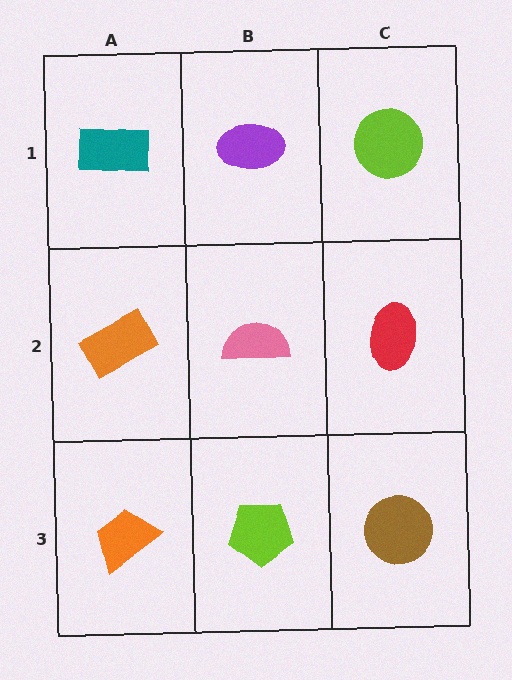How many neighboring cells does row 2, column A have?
3.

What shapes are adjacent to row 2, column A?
A teal rectangle (row 1, column A), an orange trapezoid (row 3, column A), a pink semicircle (row 2, column B).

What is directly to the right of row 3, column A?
A lime pentagon.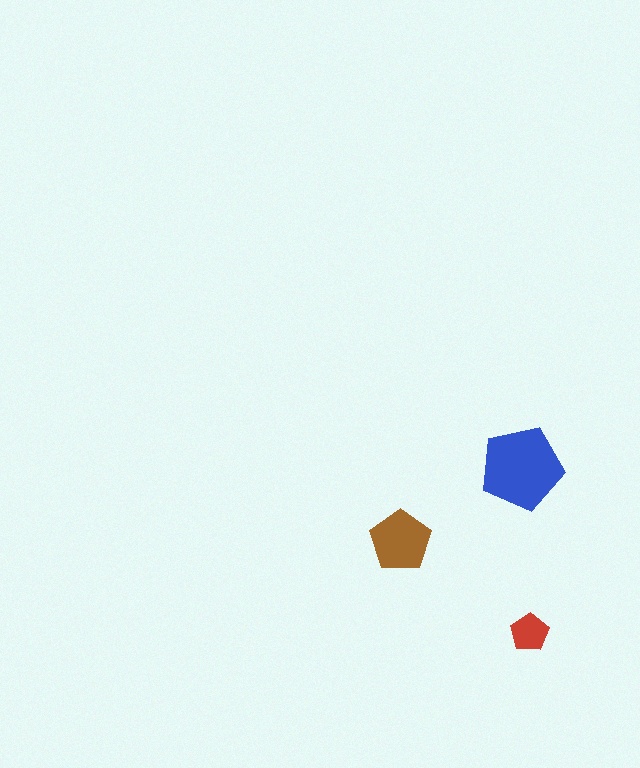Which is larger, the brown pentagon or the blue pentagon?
The blue one.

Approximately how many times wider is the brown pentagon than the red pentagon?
About 1.5 times wider.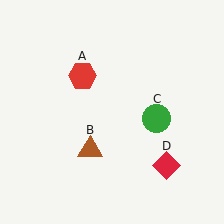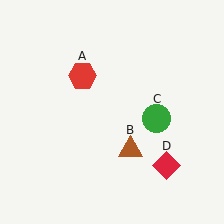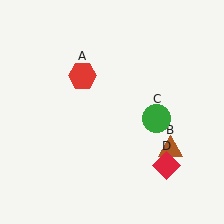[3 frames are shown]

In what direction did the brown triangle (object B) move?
The brown triangle (object B) moved right.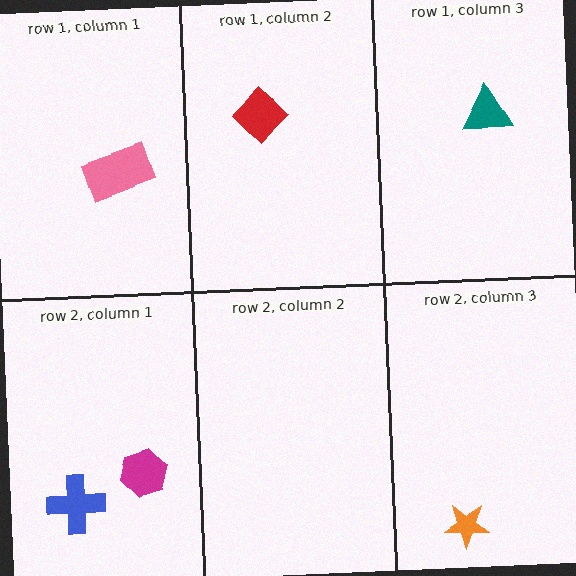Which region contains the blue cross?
The row 2, column 1 region.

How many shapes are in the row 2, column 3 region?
1.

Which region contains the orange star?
The row 2, column 3 region.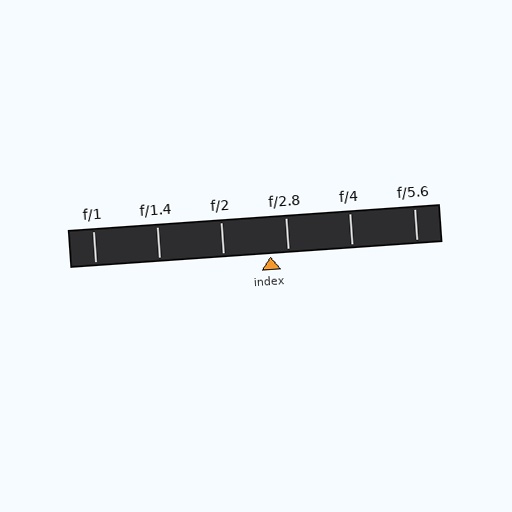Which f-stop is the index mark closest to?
The index mark is closest to f/2.8.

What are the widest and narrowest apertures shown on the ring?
The widest aperture shown is f/1 and the narrowest is f/5.6.